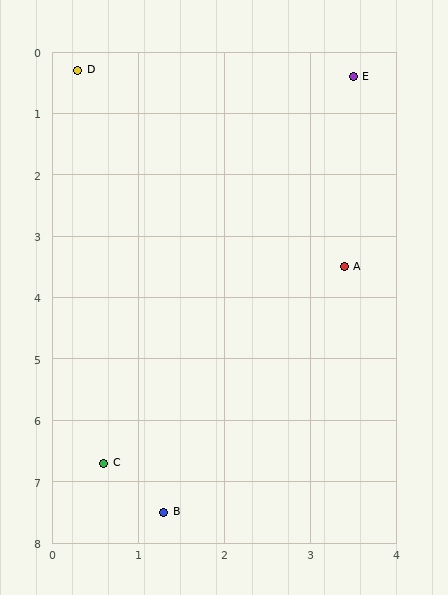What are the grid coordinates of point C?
Point C is at approximately (0.6, 6.7).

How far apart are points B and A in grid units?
Points B and A are about 4.5 grid units apart.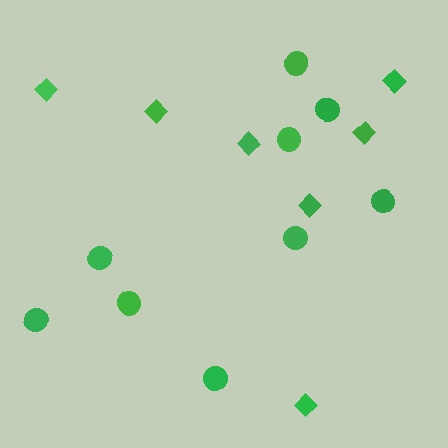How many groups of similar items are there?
There are 2 groups: one group of diamonds (7) and one group of circles (9).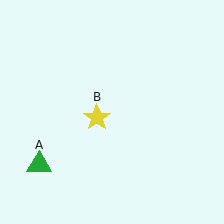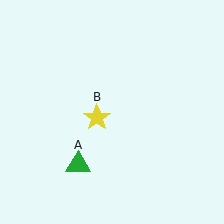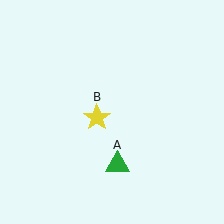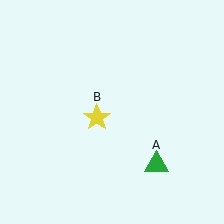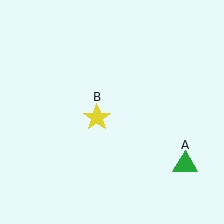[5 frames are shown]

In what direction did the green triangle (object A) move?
The green triangle (object A) moved right.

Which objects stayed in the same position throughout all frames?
Yellow star (object B) remained stationary.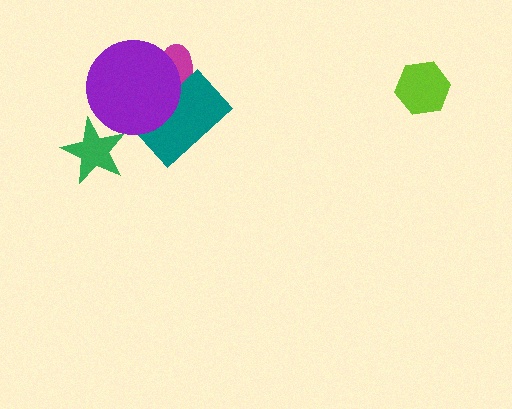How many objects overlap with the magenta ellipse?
2 objects overlap with the magenta ellipse.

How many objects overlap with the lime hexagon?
0 objects overlap with the lime hexagon.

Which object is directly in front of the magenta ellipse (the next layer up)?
The teal rectangle is directly in front of the magenta ellipse.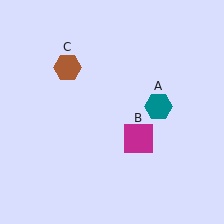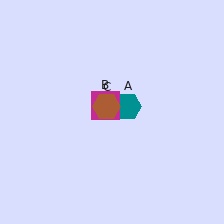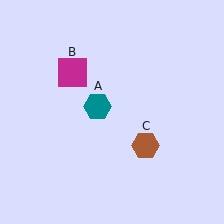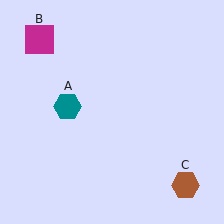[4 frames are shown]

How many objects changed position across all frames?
3 objects changed position: teal hexagon (object A), magenta square (object B), brown hexagon (object C).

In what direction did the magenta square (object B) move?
The magenta square (object B) moved up and to the left.